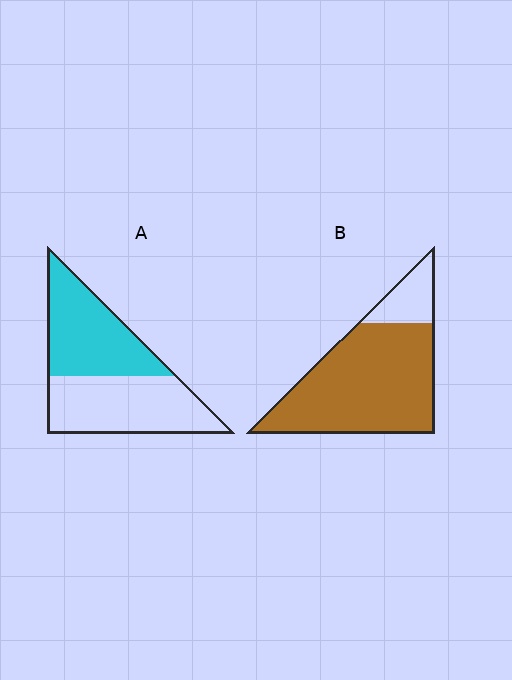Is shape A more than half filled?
Roughly half.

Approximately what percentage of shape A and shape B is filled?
A is approximately 50% and B is approximately 85%.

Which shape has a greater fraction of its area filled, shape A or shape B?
Shape B.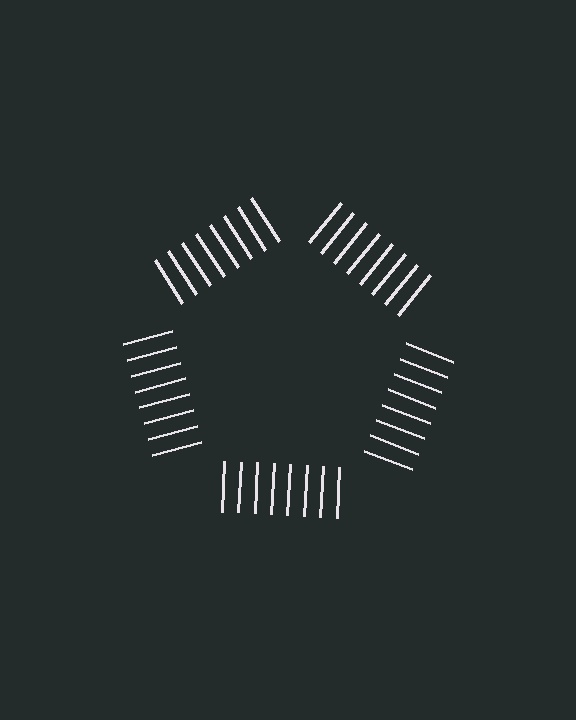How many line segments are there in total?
40 — 8 along each of the 5 edges.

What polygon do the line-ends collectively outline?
An illusory pentagon — the line segments terminate on its edges but no continuous stroke is drawn.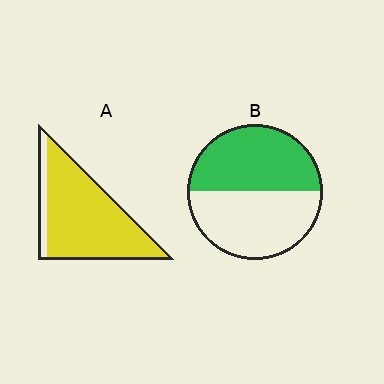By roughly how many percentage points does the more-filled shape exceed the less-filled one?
By roughly 40 percentage points (A over B).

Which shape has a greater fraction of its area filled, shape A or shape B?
Shape A.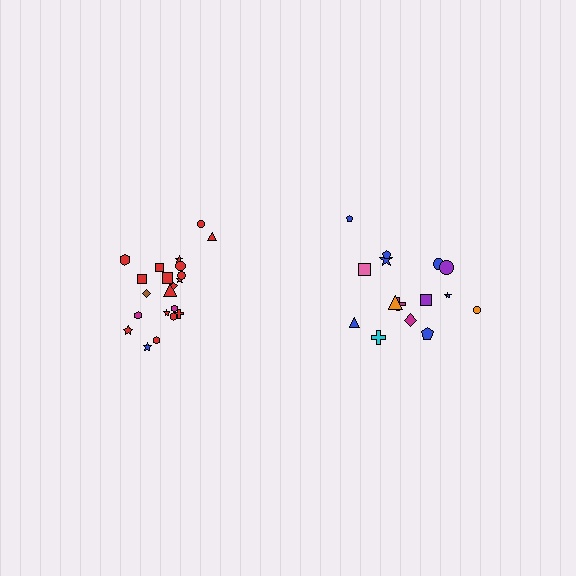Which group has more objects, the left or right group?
The left group.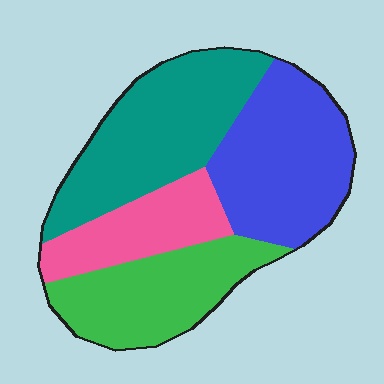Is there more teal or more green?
Teal.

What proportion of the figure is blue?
Blue covers about 30% of the figure.